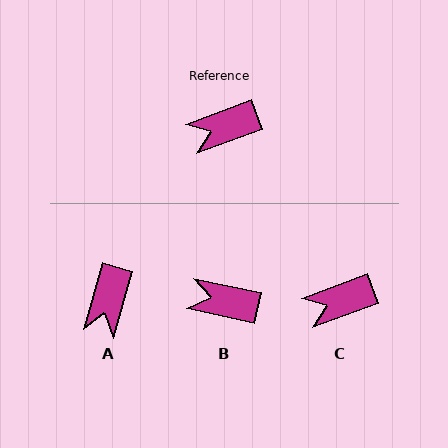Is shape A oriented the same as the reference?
No, it is off by about 53 degrees.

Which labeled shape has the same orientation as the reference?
C.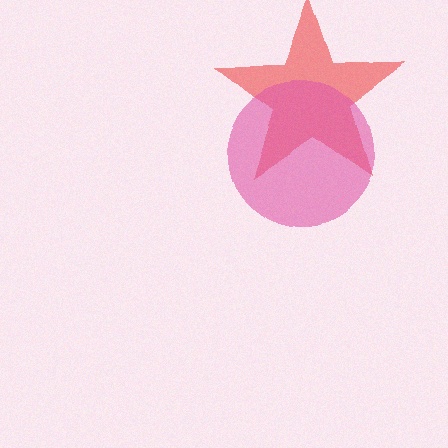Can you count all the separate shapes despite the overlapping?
Yes, there are 2 separate shapes.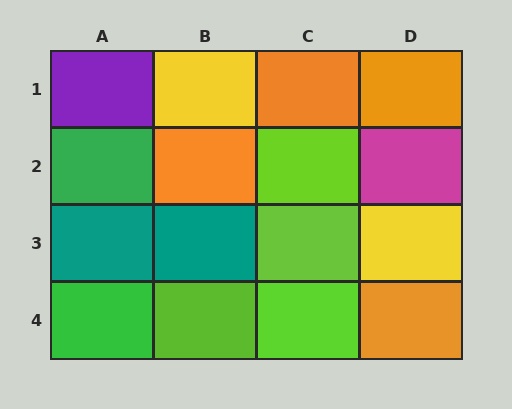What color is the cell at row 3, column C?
Lime.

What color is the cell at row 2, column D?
Magenta.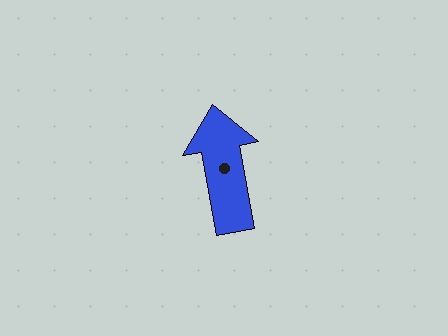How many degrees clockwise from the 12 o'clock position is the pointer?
Approximately 350 degrees.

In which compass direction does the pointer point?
North.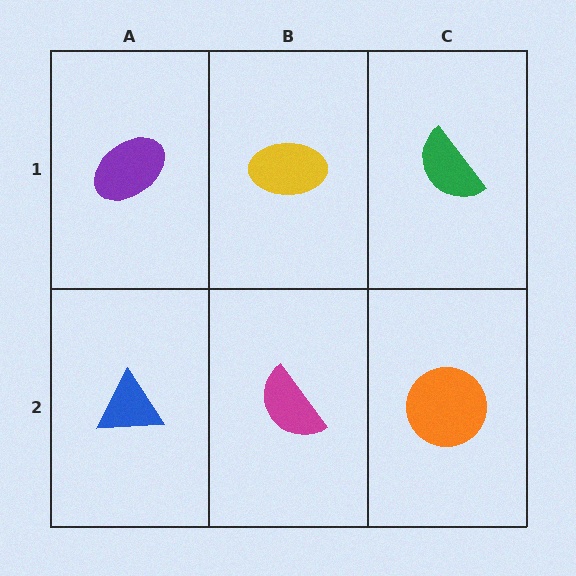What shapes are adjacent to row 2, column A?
A purple ellipse (row 1, column A), a magenta semicircle (row 2, column B).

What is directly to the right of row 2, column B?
An orange circle.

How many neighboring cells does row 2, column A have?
2.